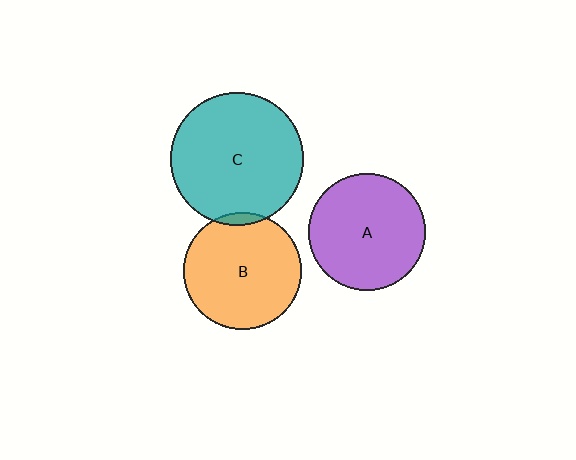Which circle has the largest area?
Circle C (teal).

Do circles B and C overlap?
Yes.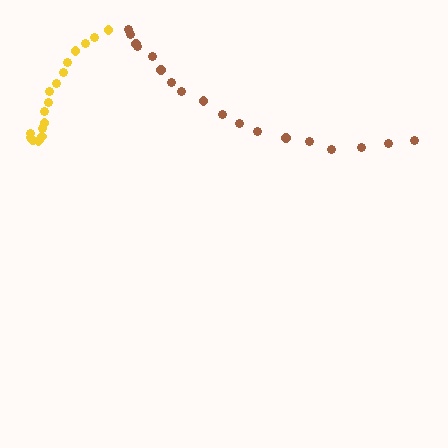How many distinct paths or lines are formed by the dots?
There are 2 distinct paths.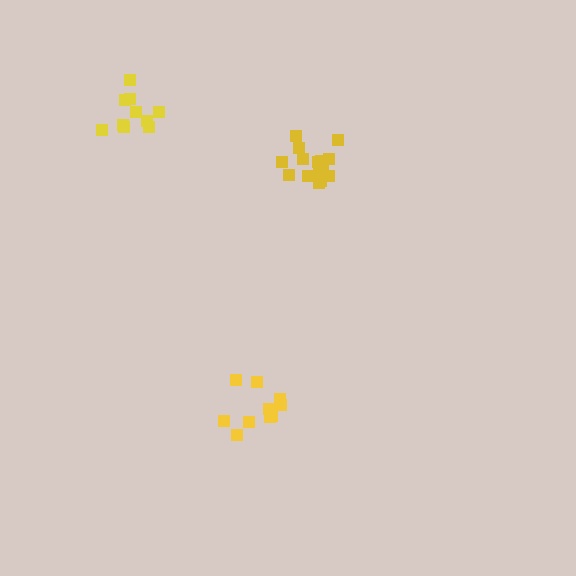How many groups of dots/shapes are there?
There are 3 groups.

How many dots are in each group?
Group 1: 10 dots, Group 2: 10 dots, Group 3: 16 dots (36 total).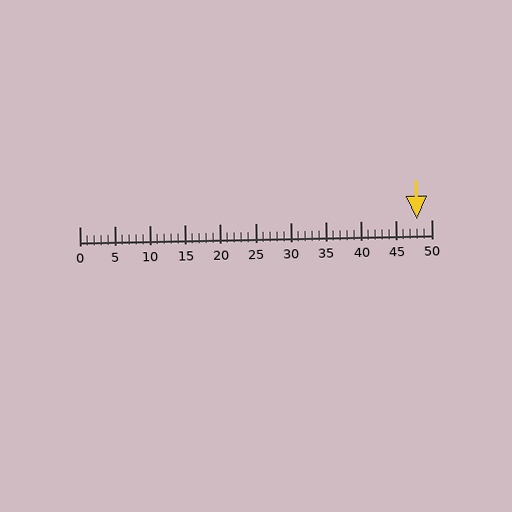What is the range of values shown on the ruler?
The ruler shows values from 0 to 50.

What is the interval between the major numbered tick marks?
The major tick marks are spaced 5 units apart.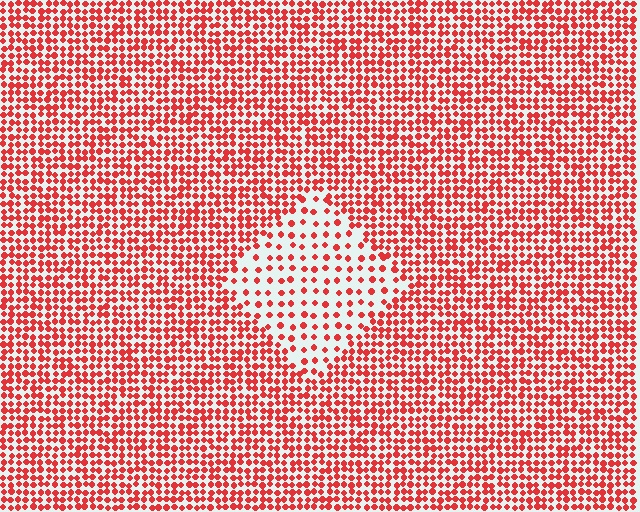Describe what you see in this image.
The image contains small red elements arranged at two different densities. A diamond-shaped region is visible where the elements are less densely packed than the surrounding area.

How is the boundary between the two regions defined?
The boundary is defined by a change in element density (approximately 2.4x ratio). All elements are the same color, size, and shape.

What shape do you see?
I see a diamond.